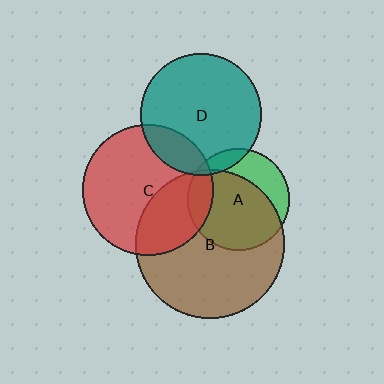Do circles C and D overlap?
Yes.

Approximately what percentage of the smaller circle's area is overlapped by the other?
Approximately 15%.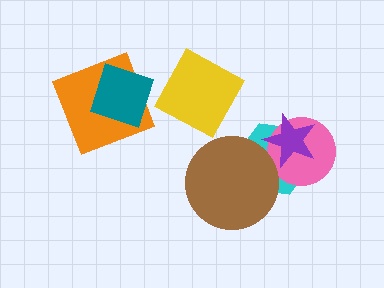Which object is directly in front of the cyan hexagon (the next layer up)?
The pink circle is directly in front of the cyan hexagon.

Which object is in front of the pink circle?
The purple star is in front of the pink circle.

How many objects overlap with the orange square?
1 object overlaps with the orange square.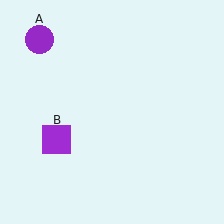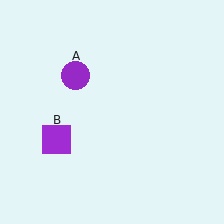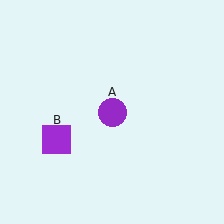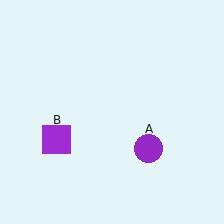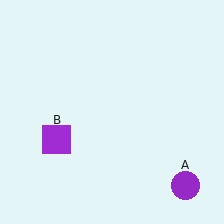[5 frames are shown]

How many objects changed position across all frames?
1 object changed position: purple circle (object A).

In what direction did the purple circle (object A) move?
The purple circle (object A) moved down and to the right.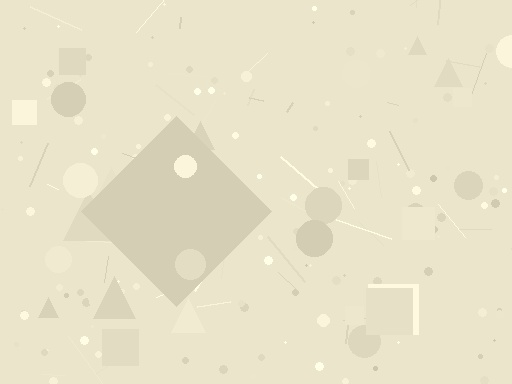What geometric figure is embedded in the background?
A diamond is embedded in the background.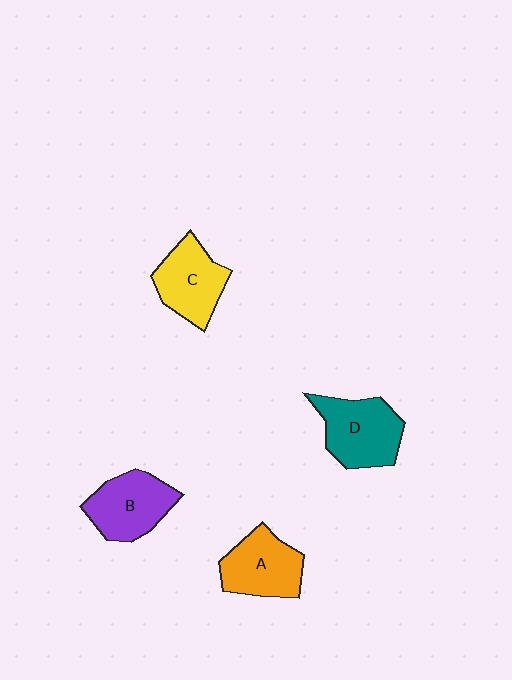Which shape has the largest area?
Shape D (teal).